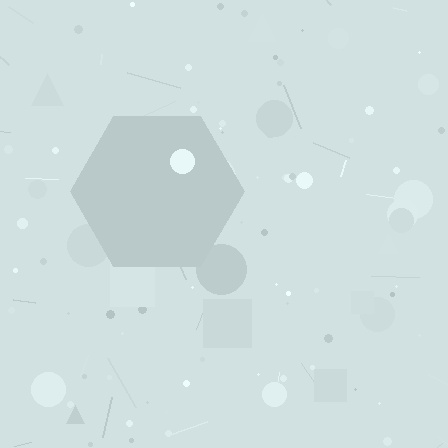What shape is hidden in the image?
A hexagon is hidden in the image.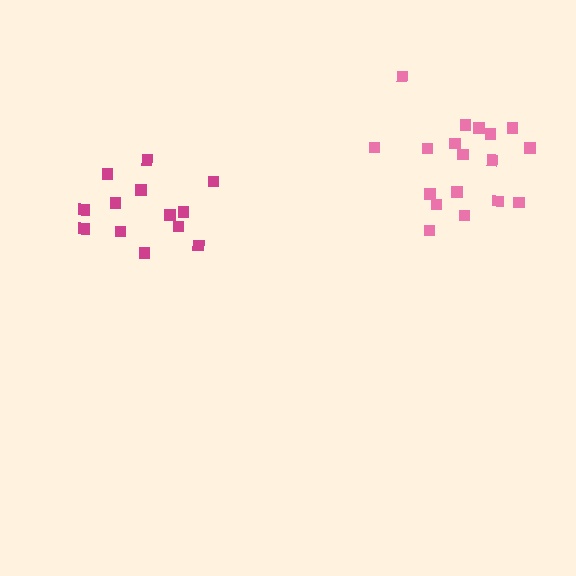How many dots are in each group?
Group 1: 13 dots, Group 2: 18 dots (31 total).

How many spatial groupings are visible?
There are 2 spatial groupings.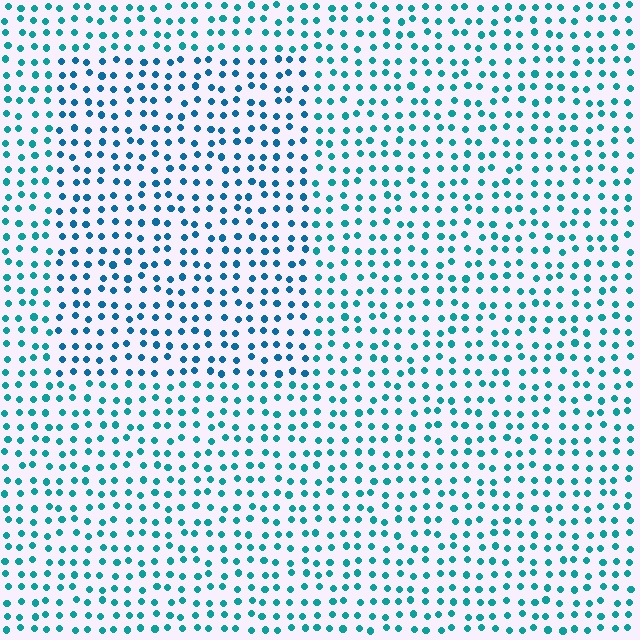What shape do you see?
I see a rectangle.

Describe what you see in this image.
The image is filled with small teal elements in a uniform arrangement. A rectangle-shaped region is visible where the elements are tinted to a slightly different hue, forming a subtle color boundary.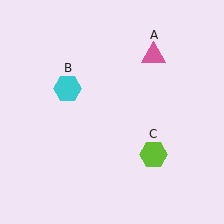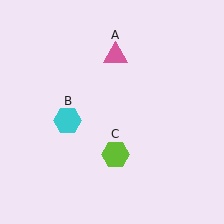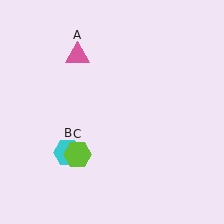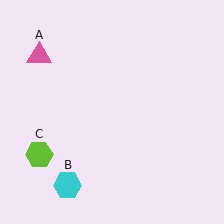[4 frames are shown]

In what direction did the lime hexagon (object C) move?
The lime hexagon (object C) moved left.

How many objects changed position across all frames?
3 objects changed position: pink triangle (object A), cyan hexagon (object B), lime hexagon (object C).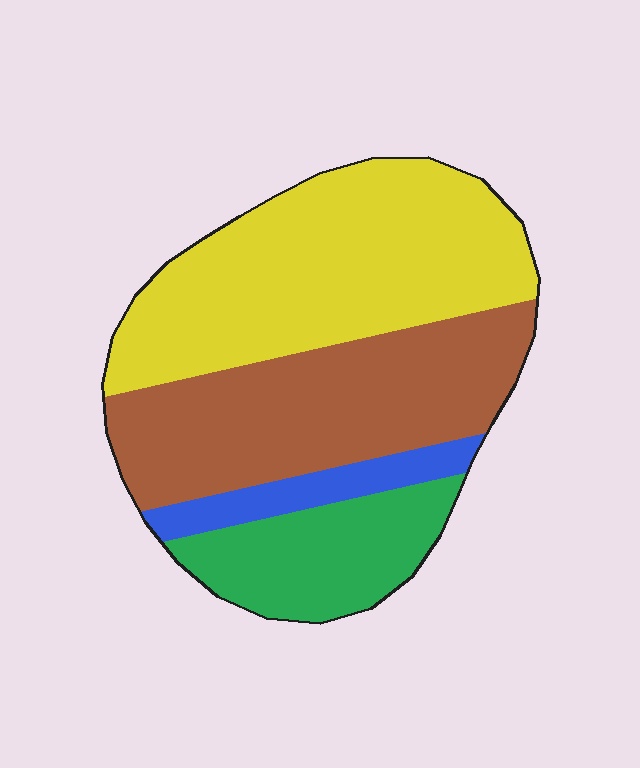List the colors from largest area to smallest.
From largest to smallest: yellow, brown, green, blue.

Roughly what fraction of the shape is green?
Green covers around 15% of the shape.